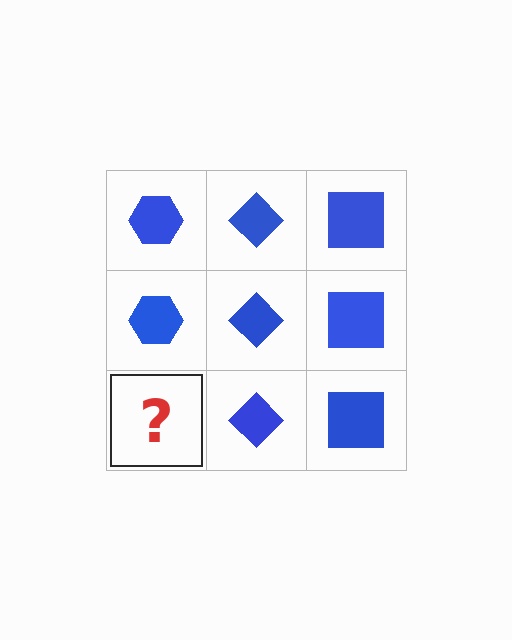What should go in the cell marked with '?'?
The missing cell should contain a blue hexagon.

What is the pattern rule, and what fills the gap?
The rule is that each column has a consistent shape. The gap should be filled with a blue hexagon.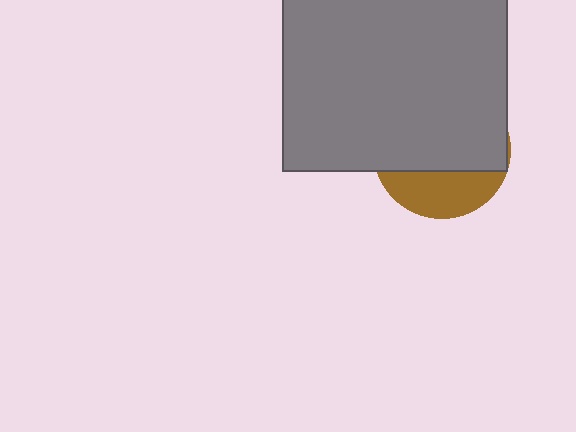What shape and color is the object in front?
The object in front is a gray square.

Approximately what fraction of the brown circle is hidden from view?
Roughly 69% of the brown circle is hidden behind the gray square.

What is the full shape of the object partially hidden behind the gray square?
The partially hidden object is a brown circle.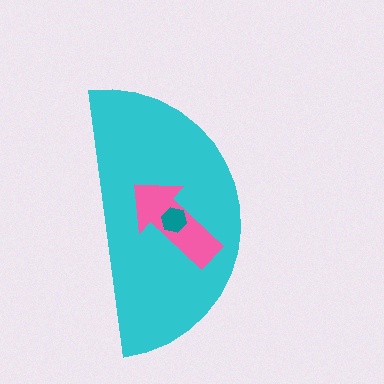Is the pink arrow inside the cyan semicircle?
Yes.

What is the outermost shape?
The cyan semicircle.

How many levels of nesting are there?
3.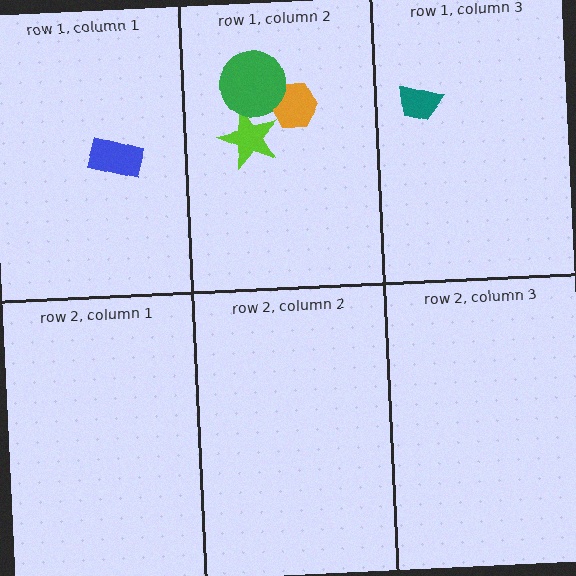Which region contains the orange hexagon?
The row 1, column 2 region.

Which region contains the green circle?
The row 1, column 2 region.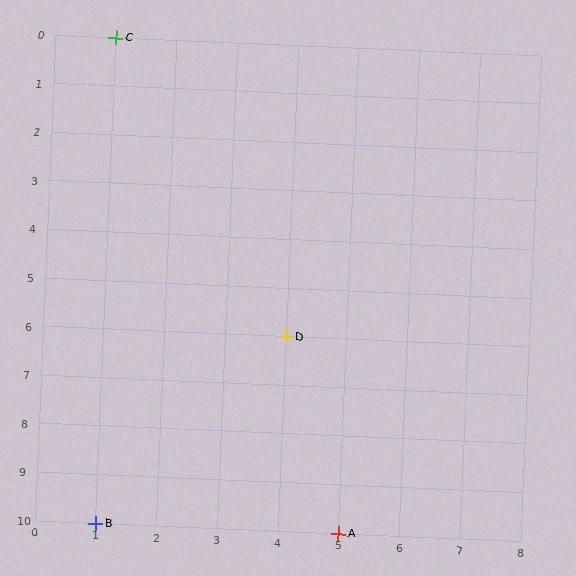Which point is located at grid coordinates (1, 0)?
Point C is at (1, 0).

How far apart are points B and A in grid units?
Points B and A are 4 columns apart.